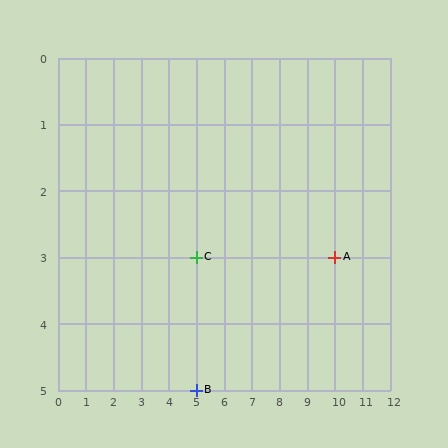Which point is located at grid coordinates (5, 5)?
Point B is at (5, 5).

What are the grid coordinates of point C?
Point C is at grid coordinates (5, 3).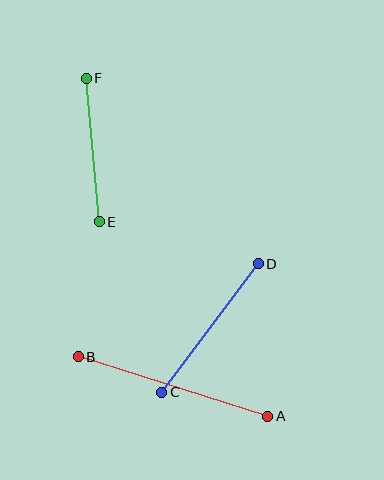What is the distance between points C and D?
The distance is approximately 161 pixels.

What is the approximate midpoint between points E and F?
The midpoint is at approximately (93, 150) pixels.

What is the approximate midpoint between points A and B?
The midpoint is at approximately (173, 386) pixels.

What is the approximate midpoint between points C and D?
The midpoint is at approximately (210, 328) pixels.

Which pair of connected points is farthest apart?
Points A and B are farthest apart.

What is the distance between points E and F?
The distance is approximately 144 pixels.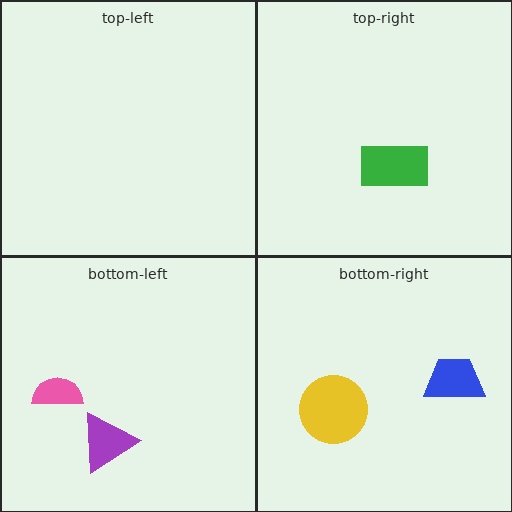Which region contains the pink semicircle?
The bottom-left region.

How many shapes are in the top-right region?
1.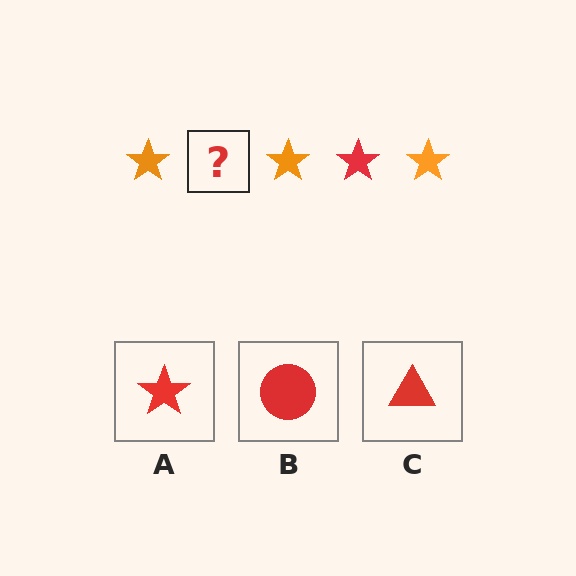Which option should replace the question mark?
Option A.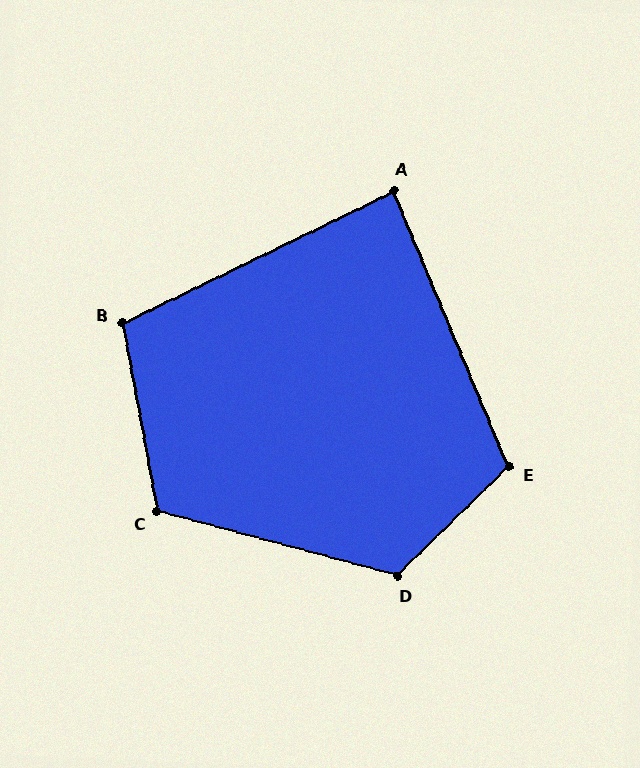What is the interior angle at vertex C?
Approximately 115 degrees (obtuse).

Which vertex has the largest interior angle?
D, at approximately 121 degrees.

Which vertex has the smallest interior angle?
A, at approximately 87 degrees.